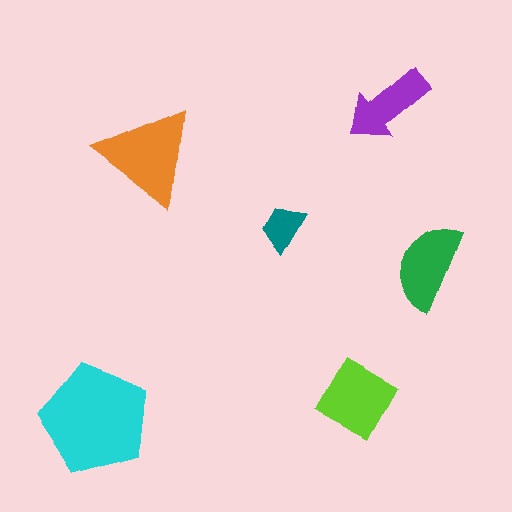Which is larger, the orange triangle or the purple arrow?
The orange triangle.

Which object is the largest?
The cyan pentagon.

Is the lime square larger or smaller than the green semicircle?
Larger.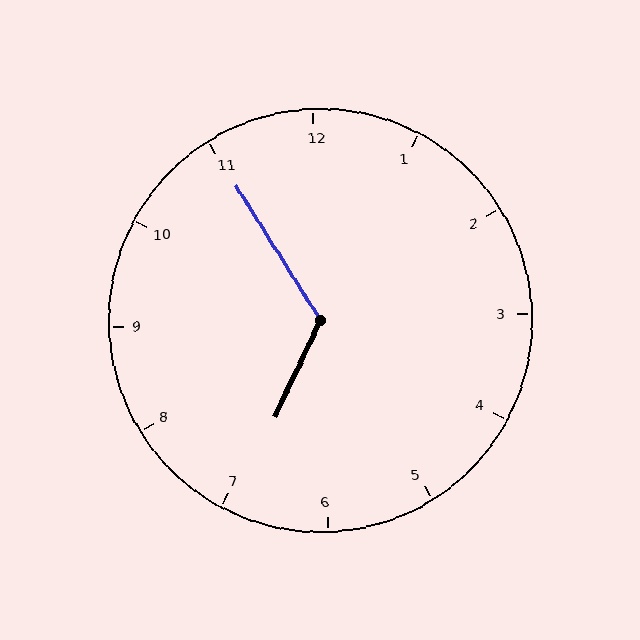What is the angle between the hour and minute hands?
Approximately 122 degrees.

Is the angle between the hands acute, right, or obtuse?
It is obtuse.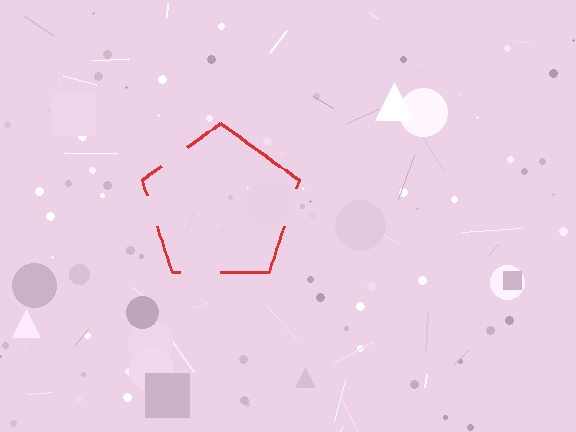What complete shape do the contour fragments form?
The contour fragments form a pentagon.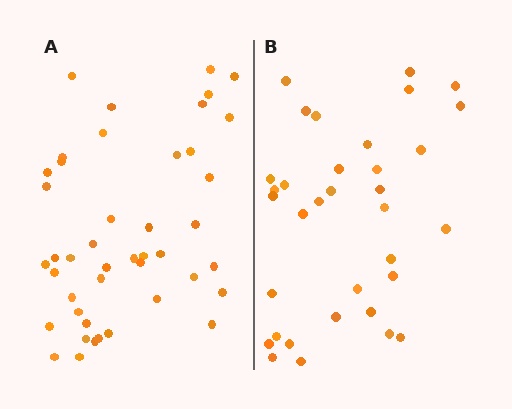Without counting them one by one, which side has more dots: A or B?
Region A (the left region) has more dots.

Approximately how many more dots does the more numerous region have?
Region A has roughly 10 or so more dots than region B.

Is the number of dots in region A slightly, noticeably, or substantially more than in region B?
Region A has noticeably more, but not dramatically so. The ratio is roughly 1.3 to 1.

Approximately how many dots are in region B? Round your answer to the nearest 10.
About 30 dots. (The exact count is 34, which rounds to 30.)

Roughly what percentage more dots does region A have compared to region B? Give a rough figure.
About 30% more.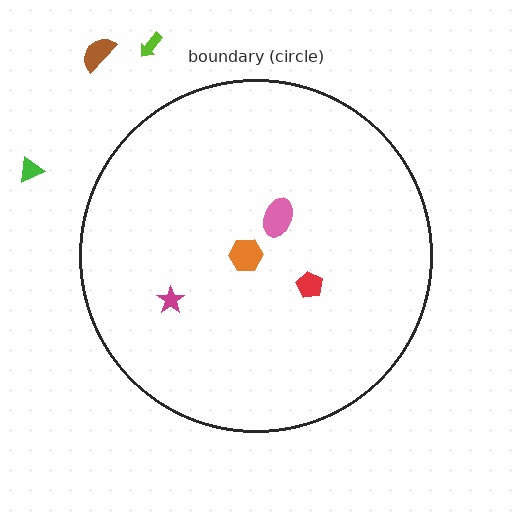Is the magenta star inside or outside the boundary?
Inside.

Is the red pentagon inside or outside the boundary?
Inside.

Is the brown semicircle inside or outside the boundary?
Outside.